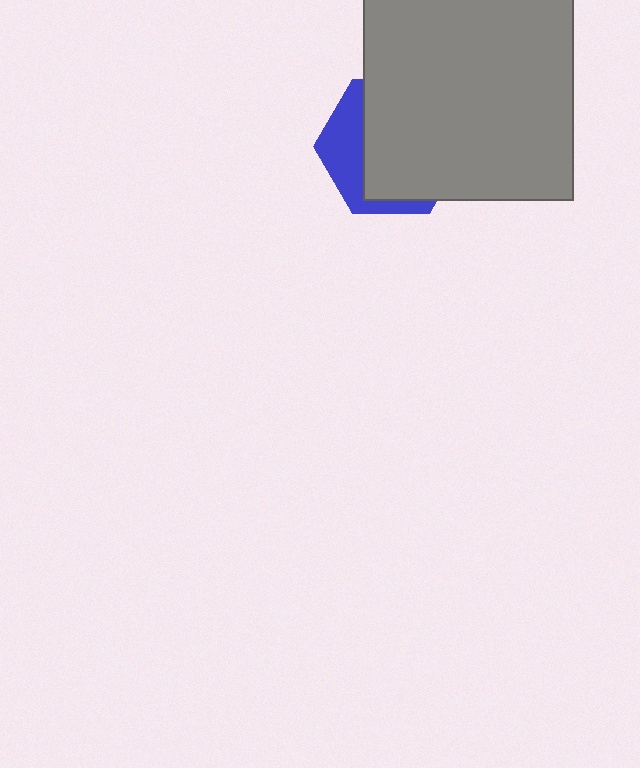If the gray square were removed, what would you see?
You would see the complete blue hexagon.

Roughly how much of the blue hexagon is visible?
A small part of it is visible (roughly 32%).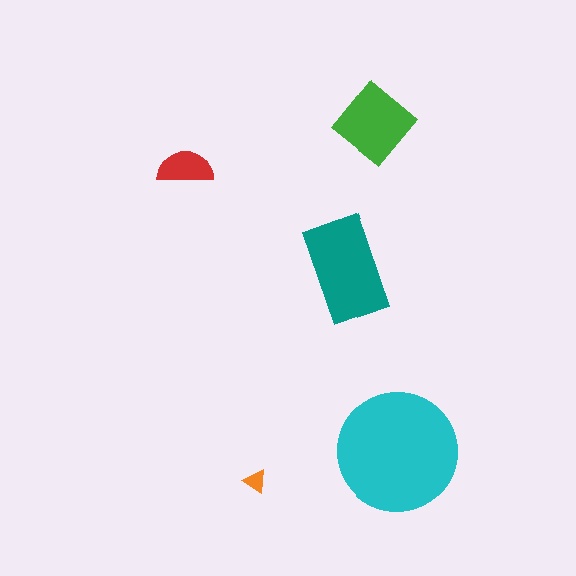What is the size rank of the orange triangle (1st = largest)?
5th.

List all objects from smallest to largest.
The orange triangle, the red semicircle, the green diamond, the teal rectangle, the cyan circle.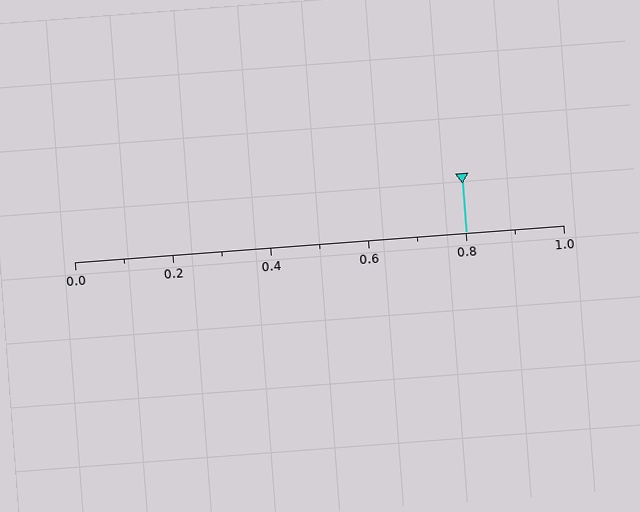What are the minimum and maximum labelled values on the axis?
The axis runs from 0.0 to 1.0.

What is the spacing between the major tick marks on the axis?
The major ticks are spaced 0.2 apart.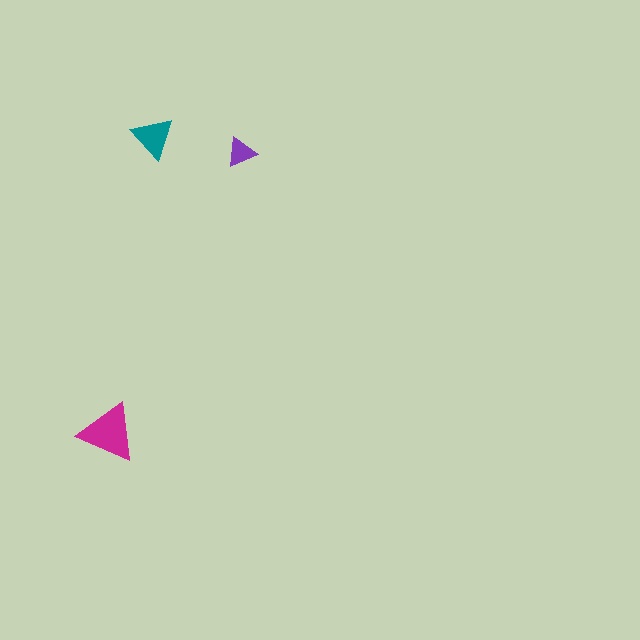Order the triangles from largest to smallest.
the magenta one, the teal one, the purple one.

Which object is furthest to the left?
The magenta triangle is leftmost.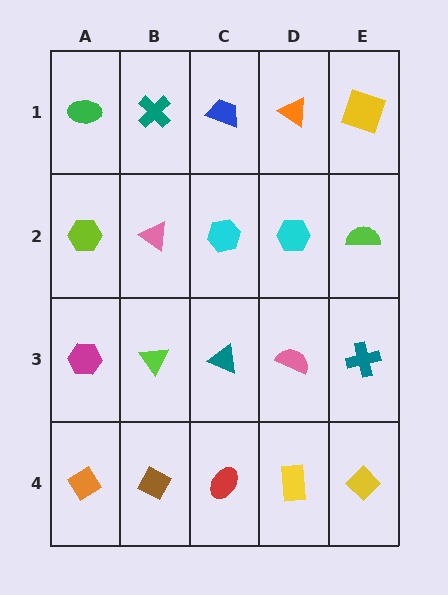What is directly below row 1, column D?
A cyan hexagon.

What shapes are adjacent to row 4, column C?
A teal triangle (row 3, column C), a brown diamond (row 4, column B), a yellow rectangle (row 4, column D).